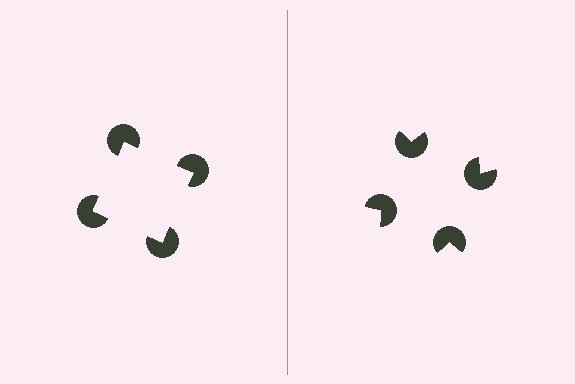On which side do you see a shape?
An illusory square appears on the left side. On the right side the wedge cuts are rotated, so no coherent shape forms.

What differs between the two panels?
The pac-man discs are positioned identically on both sides; only the wedge orientations differ. On the left they align to a square; on the right they are misaligned.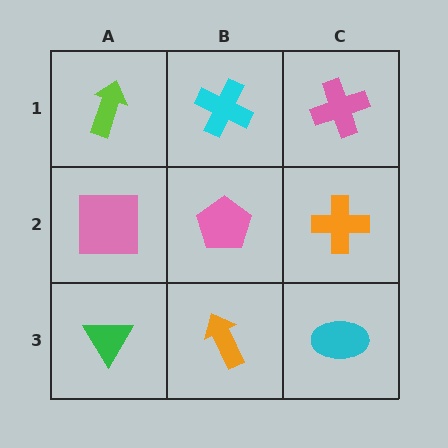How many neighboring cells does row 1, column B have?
3.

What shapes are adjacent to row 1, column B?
A pink pentagon (row 2, column B), a lime arrow (row 1, column A), a pink cross (row 1, column C).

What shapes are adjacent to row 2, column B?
A cyan cross (row 1, column B), an orange arrow (row 3, column B), a pink square (row 2, column A), an orange cross (row 2, column C).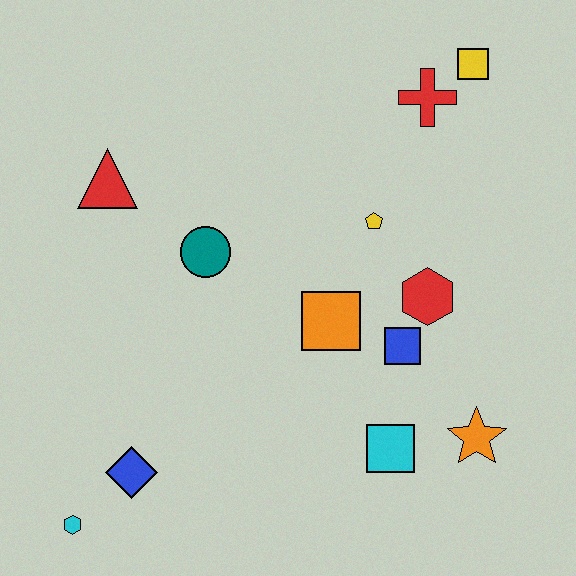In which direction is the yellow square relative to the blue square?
The yellow square is above the blue square.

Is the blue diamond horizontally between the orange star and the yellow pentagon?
No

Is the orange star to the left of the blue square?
No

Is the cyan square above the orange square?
No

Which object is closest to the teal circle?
The red triangle is closest to the teal circle.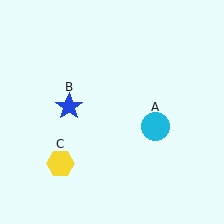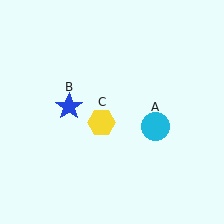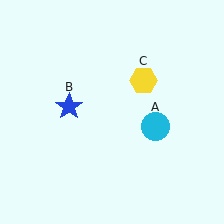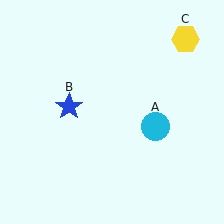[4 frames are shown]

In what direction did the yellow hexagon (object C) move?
The yellow hexagon (object C) moved up and to the right.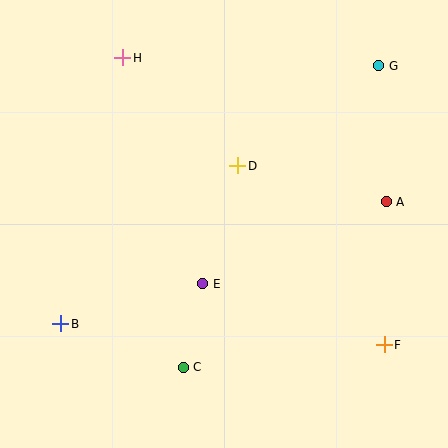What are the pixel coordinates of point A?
Point A is at (386, 202).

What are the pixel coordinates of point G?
Point G is at (379, 66).